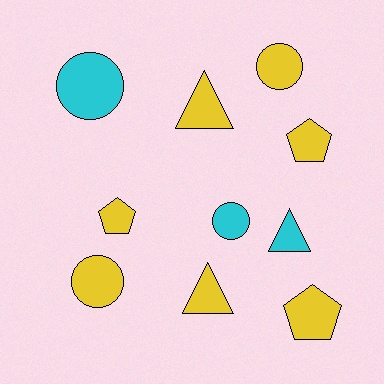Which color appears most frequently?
Yellow, with 7 objects.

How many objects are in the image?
There are 10 objects.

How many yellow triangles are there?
There are 2 yellow triangles.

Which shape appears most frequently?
Circle, with 4 objects.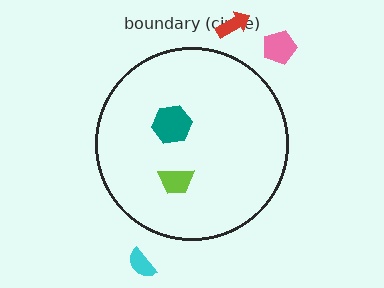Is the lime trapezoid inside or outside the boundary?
Inside.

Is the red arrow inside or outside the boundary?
Outside.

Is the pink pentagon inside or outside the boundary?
Outside.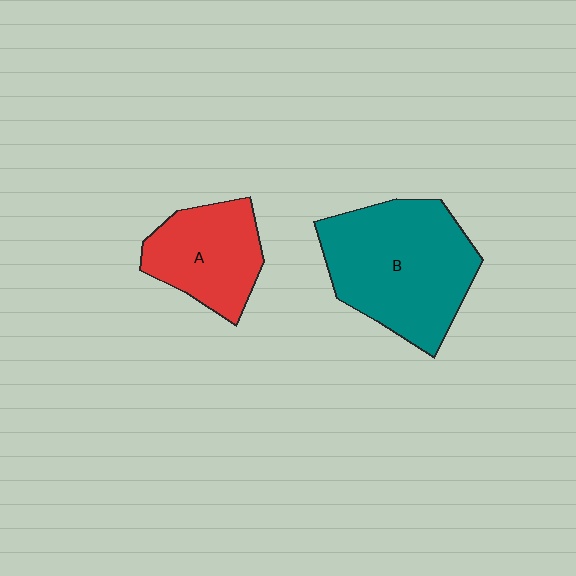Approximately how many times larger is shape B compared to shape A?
Approximately 1.7 times.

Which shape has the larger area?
Shape B (teal).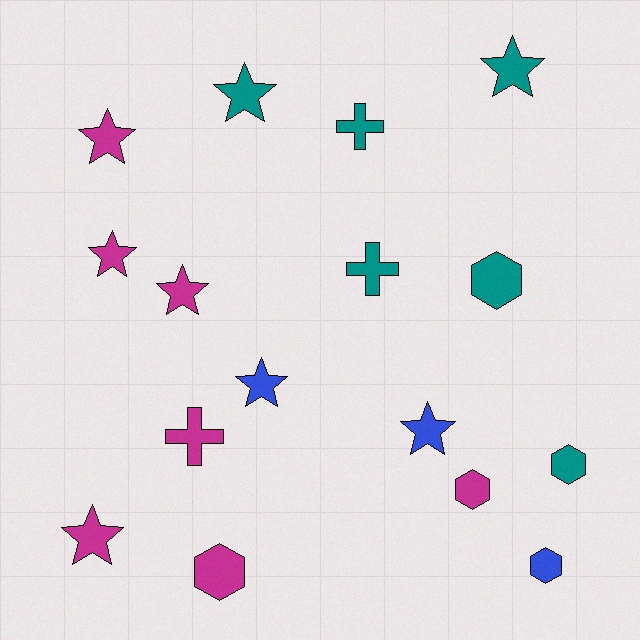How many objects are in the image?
There are 16 objects.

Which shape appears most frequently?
Star, with 8 objects.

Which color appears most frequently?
Magenta, with 7 objects.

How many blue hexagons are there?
There is 1 blue hexagon.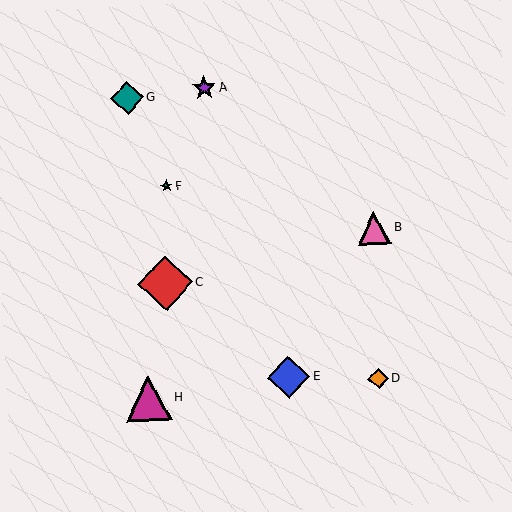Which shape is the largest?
The red diamond (labeled C) is the largest.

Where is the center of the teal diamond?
The center of the teal diamond is at (127, 98).